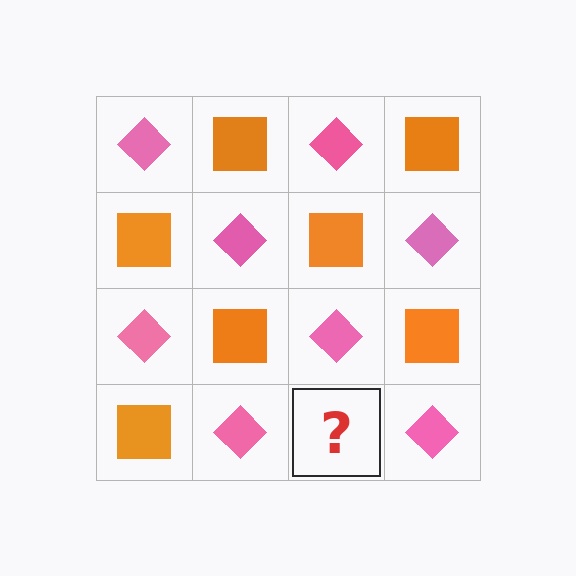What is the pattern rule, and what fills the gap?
The rule is that it alternates pink diamond and orange square in a checkerboard pattern. The gap should be filled with an orange square.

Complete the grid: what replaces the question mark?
The question mark should be replaced with an orange square.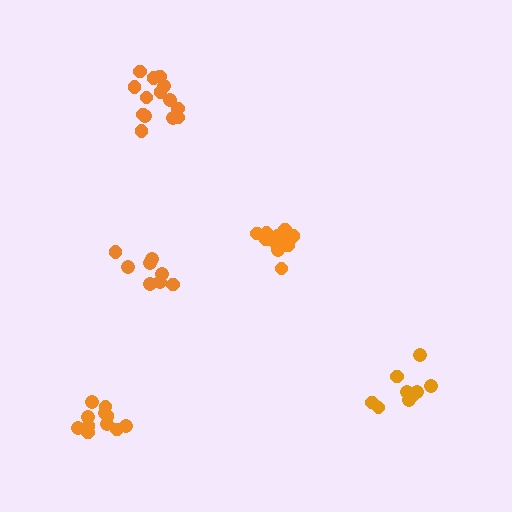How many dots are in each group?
Group 1: 14 dots, Group 2: 11 dots, Group 3: 9 dots, Group 4: 8 dots, Group 5: 14 dots (56 total).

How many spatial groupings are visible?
There are 5 spatial groupings.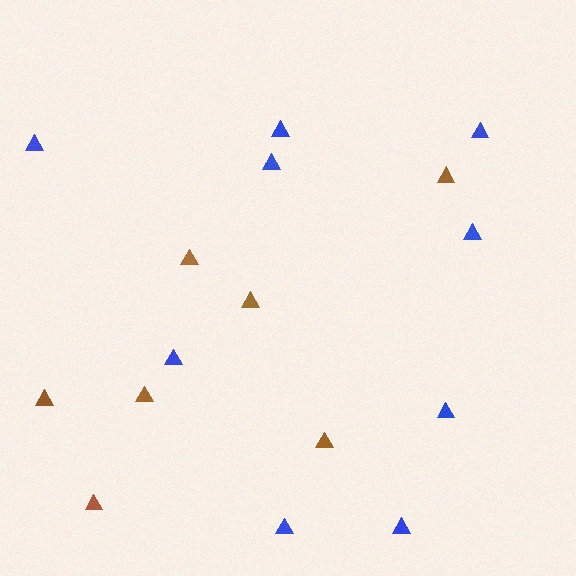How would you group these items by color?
There are 2 groups: one group of blue triangles (9) and one group of brown triangles (7).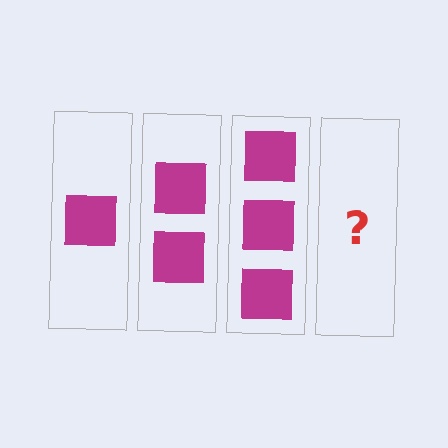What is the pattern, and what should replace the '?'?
The pattern is that each step adds one more square. The '?' should be 4 squares.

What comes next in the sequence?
The next element should be 4 squares.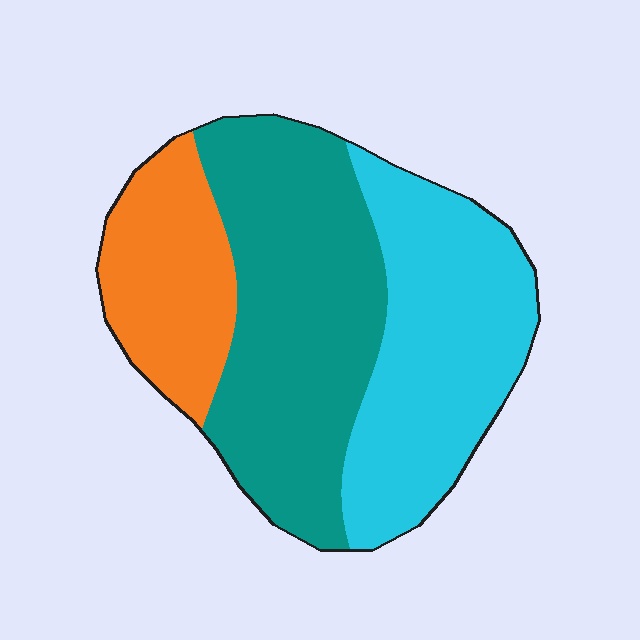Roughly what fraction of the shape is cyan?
Cyan covers about 35% of the shape.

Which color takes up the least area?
Orange, at roughly 20%.